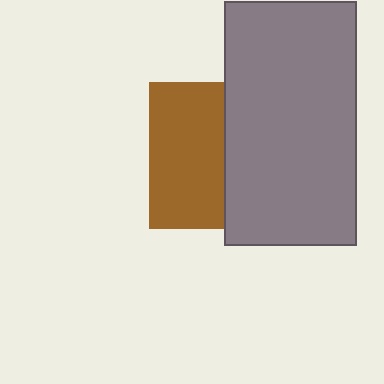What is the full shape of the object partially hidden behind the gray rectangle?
The partially hidden object is a brown square.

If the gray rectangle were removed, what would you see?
You would see the complete brown square.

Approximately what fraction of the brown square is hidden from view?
Roughly 49% of the brown square is hidden behind the gray rectangle.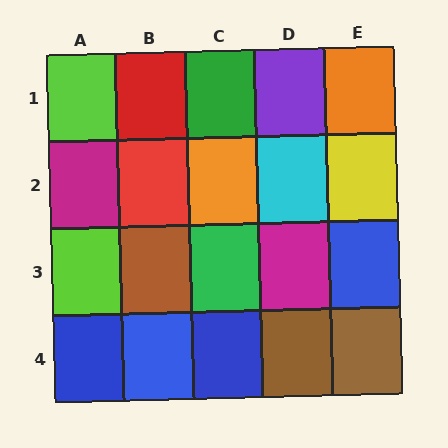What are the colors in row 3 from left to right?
Lime, brown, green, magenta, blue.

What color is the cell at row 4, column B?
Blue.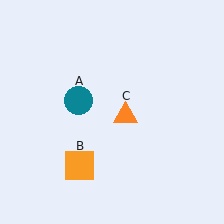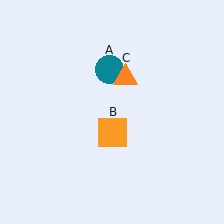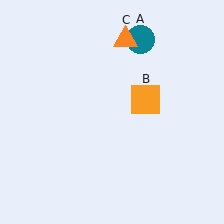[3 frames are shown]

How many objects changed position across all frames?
3 objects changed position: teal circle (object A), orange square (object B), orange triangle (object C).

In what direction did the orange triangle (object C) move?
The orange triangle (object C) moved up.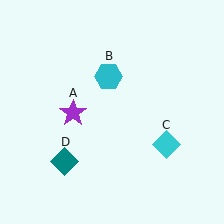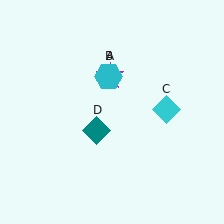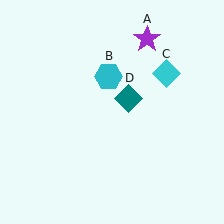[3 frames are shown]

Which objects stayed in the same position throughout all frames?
Cyan hexagon (object B) remained stationary.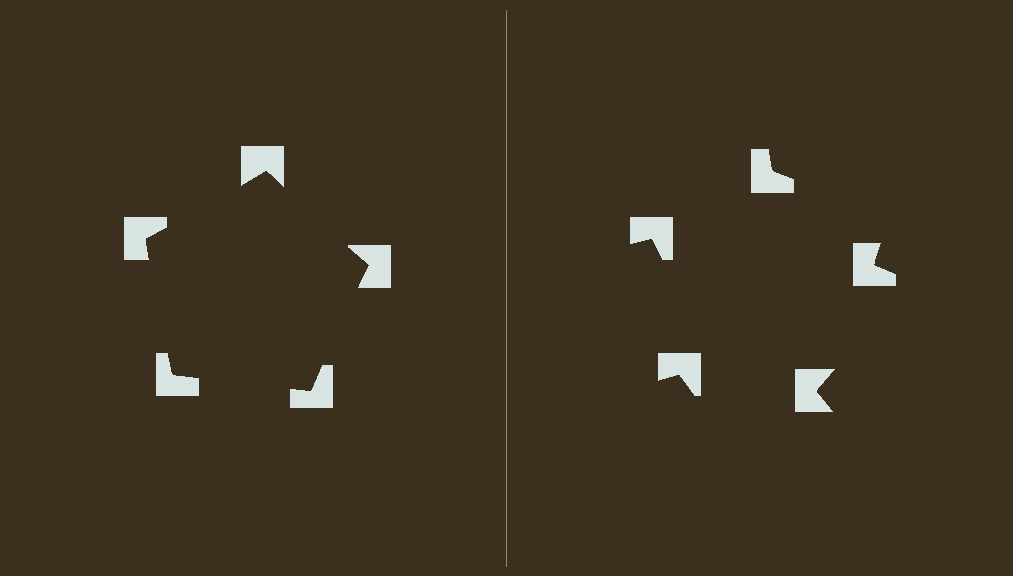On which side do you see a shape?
An illusory pentagon appears on the left side. On the right side the wedge cuts are rotated, so no coherent shape forms.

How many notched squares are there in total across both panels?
10 — 5 on each side.